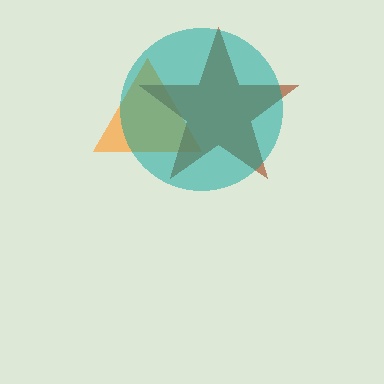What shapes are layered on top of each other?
The layered shapes are: an orange triangle, a brown star, a teal circle.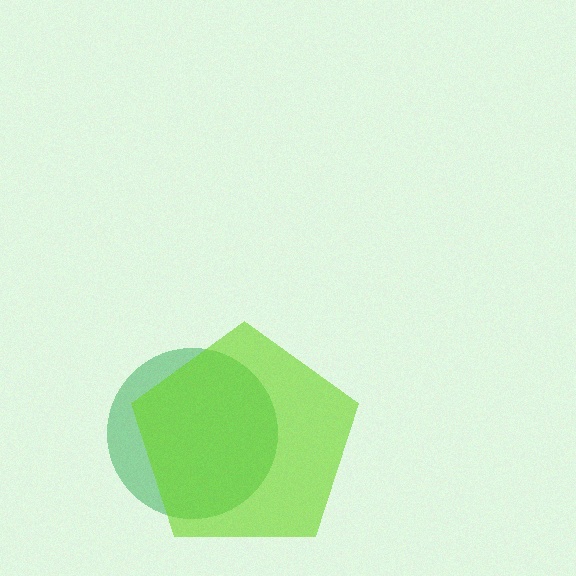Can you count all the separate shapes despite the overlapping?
Yes, there are 2 separate shapes.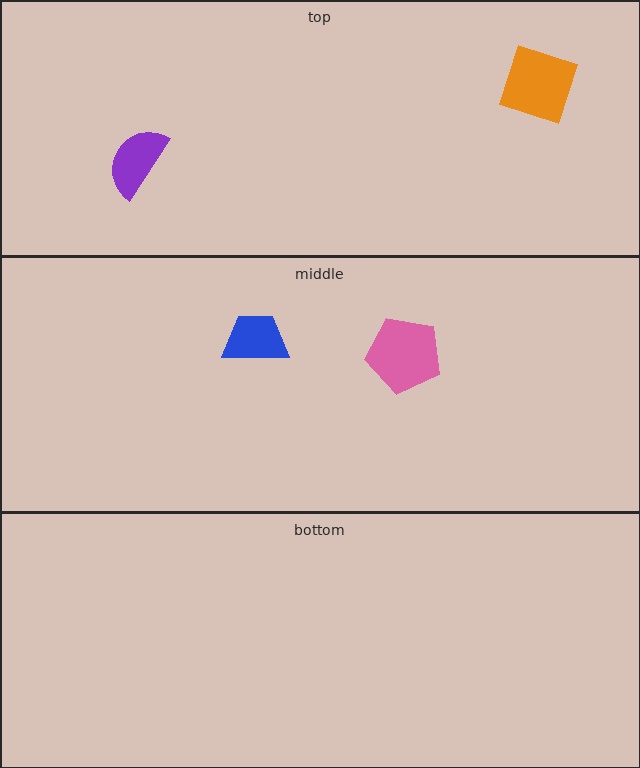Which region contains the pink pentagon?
The middle region.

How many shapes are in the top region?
2.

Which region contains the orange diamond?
The top region.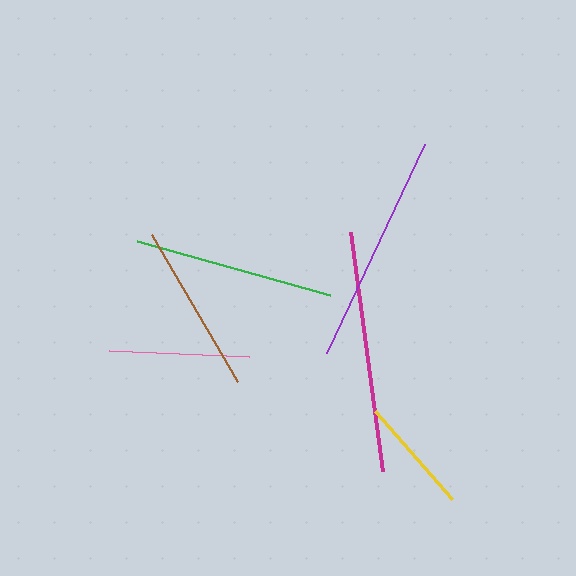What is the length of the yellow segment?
The yellow segment is approximately 117 pixels long.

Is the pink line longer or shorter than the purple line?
The purple line is longer than the pink line.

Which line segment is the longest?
The magenta line is the longest at approximately 241 pixels.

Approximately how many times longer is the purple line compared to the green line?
The purple line is approximately 1.2 times the length of the green line.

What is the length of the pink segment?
The pink segment is approximately 140 pixels long.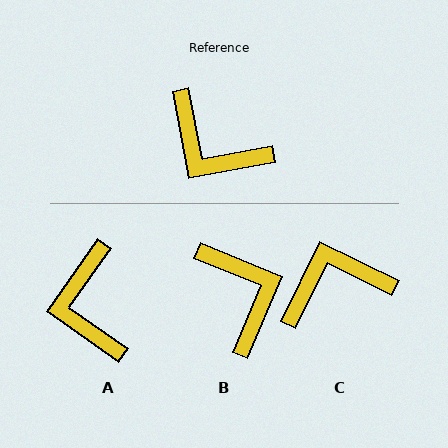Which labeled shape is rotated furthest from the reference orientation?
B, about 147 degrees away.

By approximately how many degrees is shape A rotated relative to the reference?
Approximately 46 degrees clockwise.